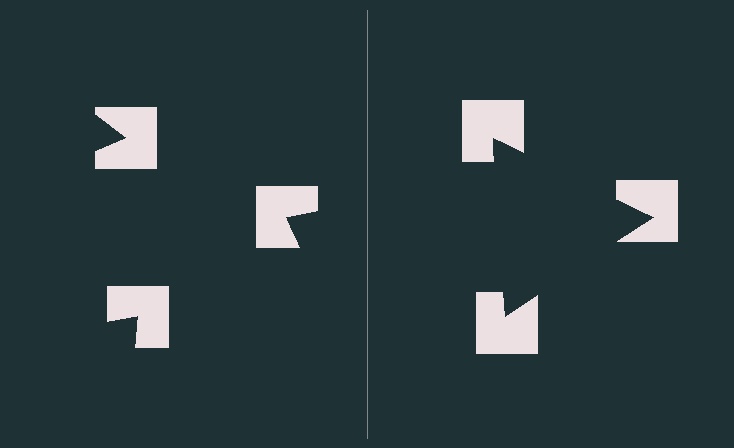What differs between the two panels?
The notched squares are positioned identically on both sides; only the wedge orientations differ. On the right they align to a triangle; on the left they are misaligned.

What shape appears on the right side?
An illusory triangle.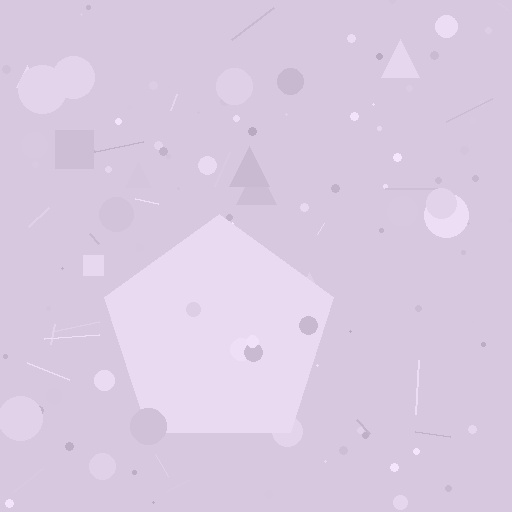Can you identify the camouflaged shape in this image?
The camouflaged shape is a pentagon.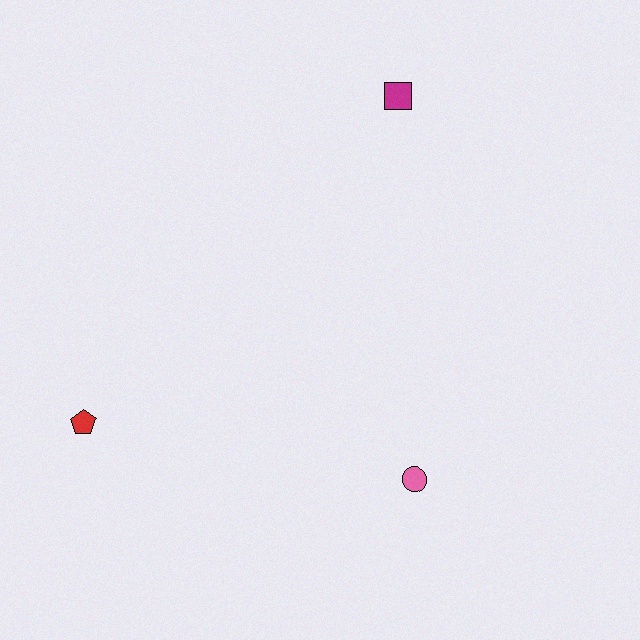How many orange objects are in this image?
There are no orange objects.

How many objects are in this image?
There are 3 objects.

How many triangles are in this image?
There are no triangles.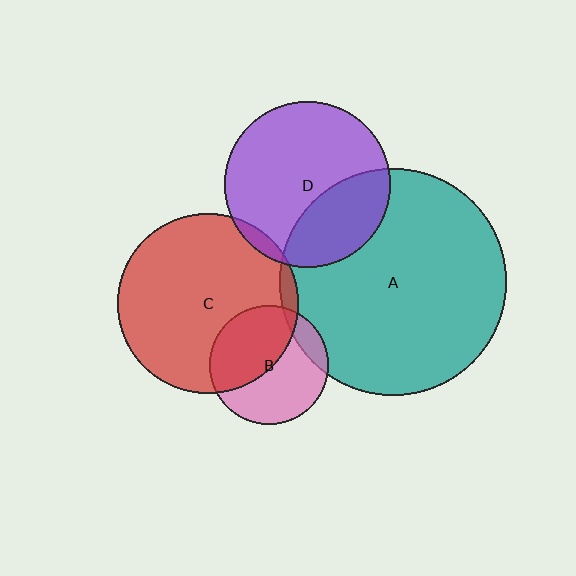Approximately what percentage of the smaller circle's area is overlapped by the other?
Approximately 5%.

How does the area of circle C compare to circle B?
Approximately 2.3 times.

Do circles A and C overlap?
Yes.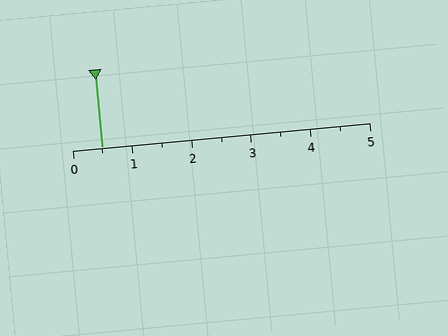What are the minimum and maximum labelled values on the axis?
The axis runs from 0 to 5.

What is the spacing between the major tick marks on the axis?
The major ticks are spaced 1 apart.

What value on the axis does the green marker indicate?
The marker indicates approximately 0.5.